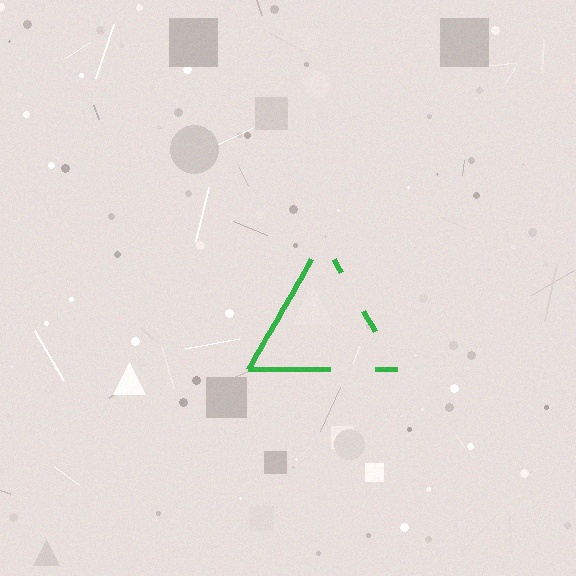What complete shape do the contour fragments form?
The contour fragments form a triangle.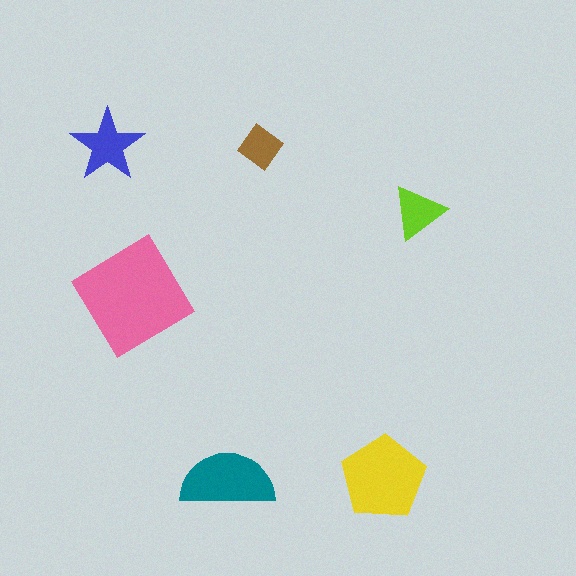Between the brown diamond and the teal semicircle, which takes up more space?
The teal semicircle.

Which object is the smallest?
The brown diamond.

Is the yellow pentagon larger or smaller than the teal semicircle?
Larger.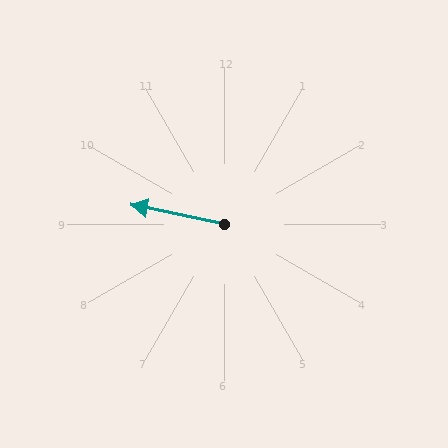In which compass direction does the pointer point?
West.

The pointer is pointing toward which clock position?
Roughly 9 o'clock.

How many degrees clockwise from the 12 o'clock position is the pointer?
Approximately 282 degrees.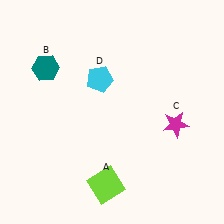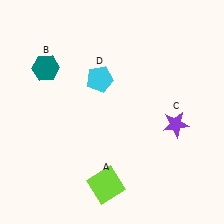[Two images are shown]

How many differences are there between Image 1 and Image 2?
There is 1 difference between the two images.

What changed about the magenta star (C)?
In Image 1, C is magenta. In Image 2, it changed to purple.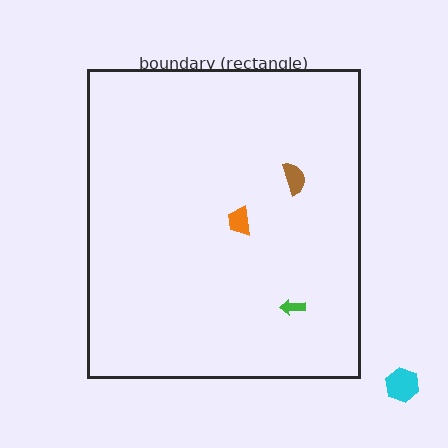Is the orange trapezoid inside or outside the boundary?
Inside.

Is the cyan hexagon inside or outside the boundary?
Outside.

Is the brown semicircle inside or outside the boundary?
Inside.